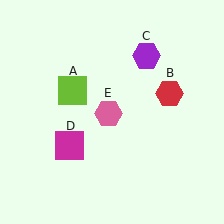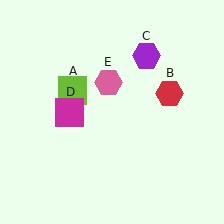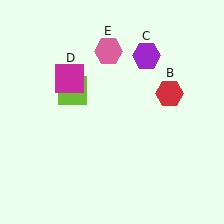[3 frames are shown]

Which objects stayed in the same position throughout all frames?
Lime square (object A) and red hexagon (object B) and purple hexagon (object C) remained stationary.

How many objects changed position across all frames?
2 objects changed position: magenta square (object D), pink hexagon (object E).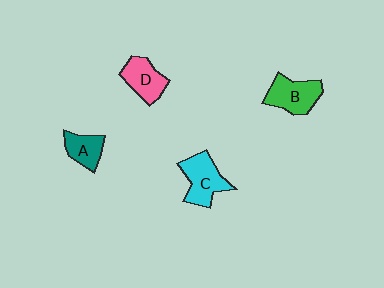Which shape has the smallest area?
Shape A (teal).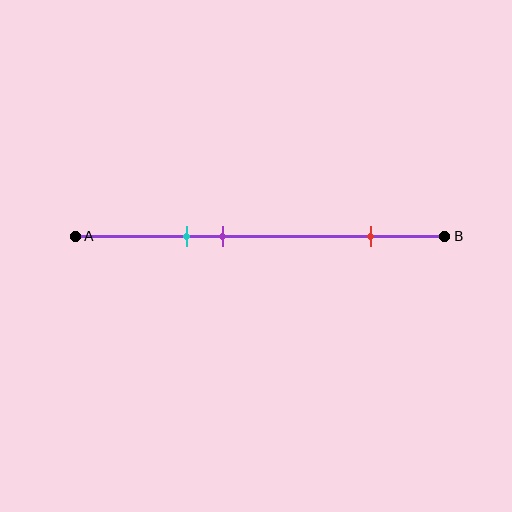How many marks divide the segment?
There are 3 marks dividing the segment.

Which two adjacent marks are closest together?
The cyan and purple marks are the closest adjacent pair.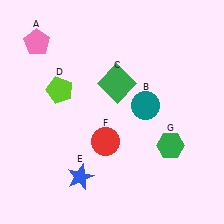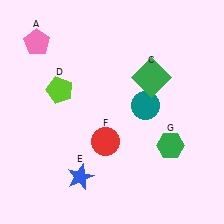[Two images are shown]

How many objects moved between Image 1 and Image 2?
1 object moved between the two images.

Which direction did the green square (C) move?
The green square (C) moved right.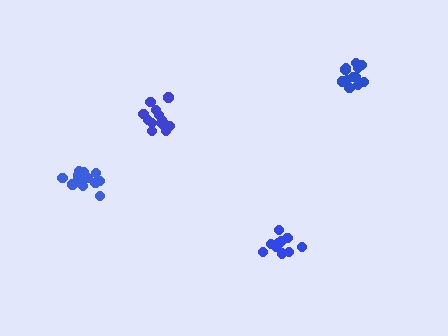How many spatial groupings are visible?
There are 4 spatial groupings.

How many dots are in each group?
Group 1: 10 dots, Group 2: 13 dots, Group 3: 13 dots, Group 4: 13 dots (49 total).